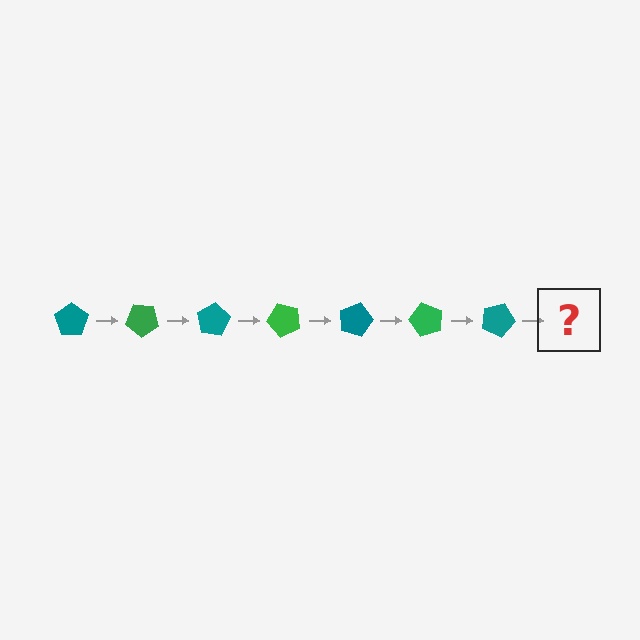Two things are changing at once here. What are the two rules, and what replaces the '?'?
The two rules are that it rotates 40 degrees each step and the color cycles through teal and green. The '?' should be a green pentagon, rotated 280 degrees from the start.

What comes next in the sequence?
The next element should be a green pentagon, rotated 280 degrees from the start.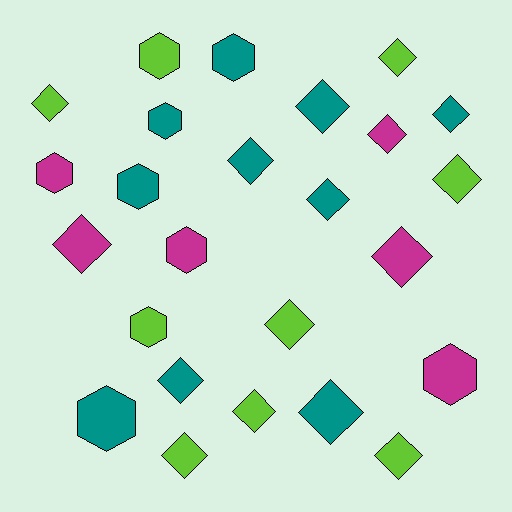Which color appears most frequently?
Teal, with 10 objects.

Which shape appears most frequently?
Diamond, with 16 objects.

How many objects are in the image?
There are 25 objects.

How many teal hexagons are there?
There are 4 teal hexagons.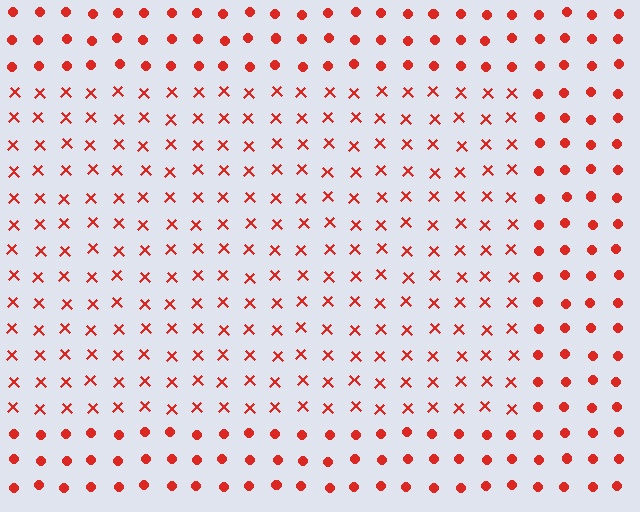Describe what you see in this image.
The image is filled with small red elements arranged in a uniform grid. A rectangle-shaped region contains X marks, while the surrounding area contains circles. The boundary is defined purely by the change in element shape.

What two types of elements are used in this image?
The image uses X marks inside the rectangle region and circles outside it.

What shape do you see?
I see a rectangle.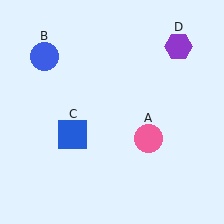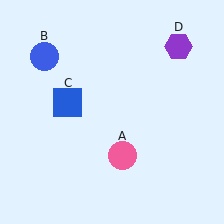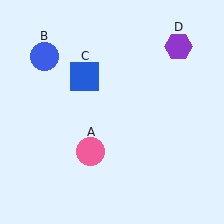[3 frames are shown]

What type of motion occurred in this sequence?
The pink circle (object A), blue square (object C) rotated clockwise around the center of the scene.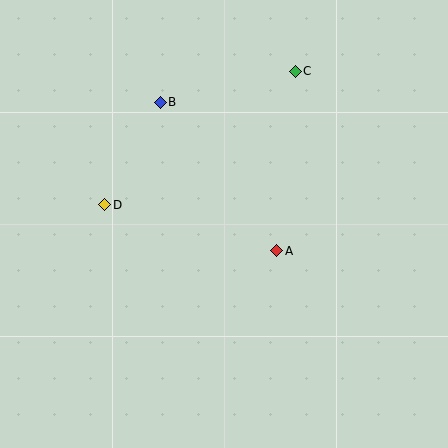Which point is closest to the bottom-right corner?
Point A is closest to the bottom-right corner.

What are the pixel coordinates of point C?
Point C is at (295, 71).